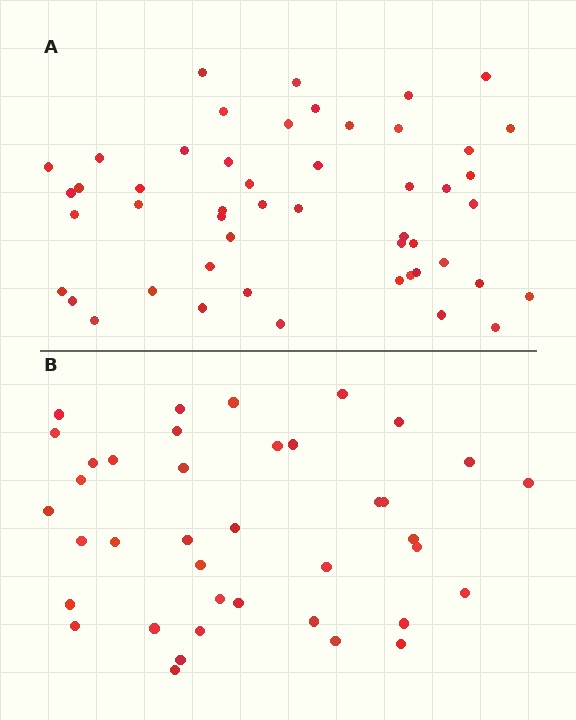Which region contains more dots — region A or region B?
Region A (the top region) has more dots.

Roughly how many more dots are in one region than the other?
Region A has roughly 12 or so more dots than region B.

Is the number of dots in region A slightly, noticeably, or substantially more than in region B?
Region A has noticeably more, but not dramatically so. The ratio is roughly 1.3 to 1.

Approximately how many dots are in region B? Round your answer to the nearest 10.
About 40 dots. (The exact count is 39, which rounds to 40.)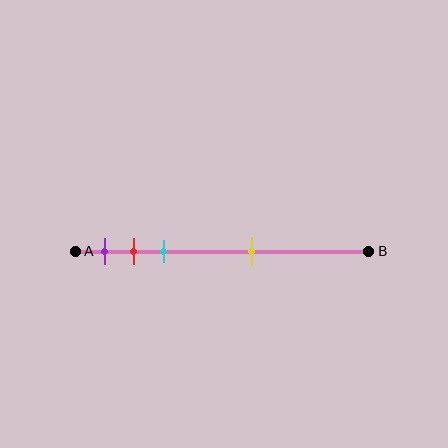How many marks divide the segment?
There are 4 marks dividing the segment.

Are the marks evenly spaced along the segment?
No, the marks are not evenly spaced.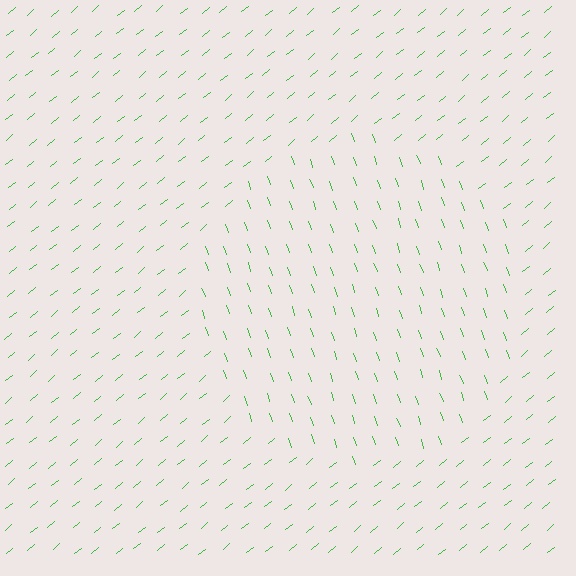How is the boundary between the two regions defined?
The boundary is defined purely by a change in line orientation (approximately 70 degrees difference). All lines are the same color and thickness.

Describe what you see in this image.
The image is filled with small green line segments. A circle region in the image has lines oriented differently from the surrounding lines, creating a visible texture boundary.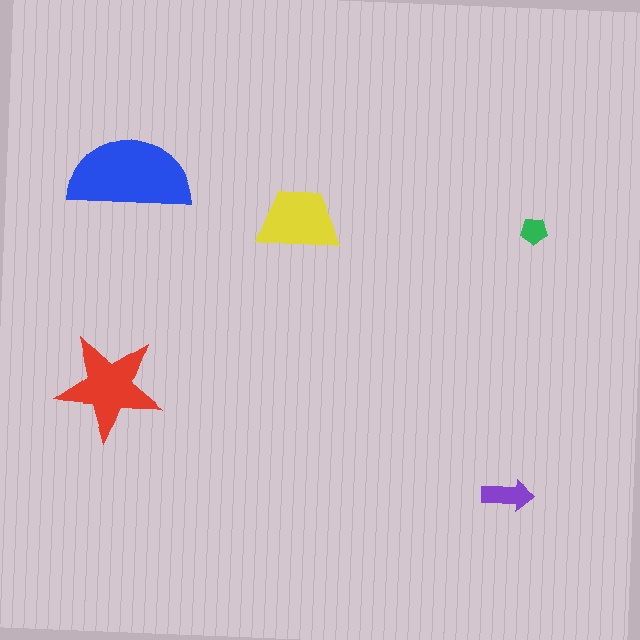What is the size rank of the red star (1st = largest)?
2nd.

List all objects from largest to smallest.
The blue semicircle, the red star, the yellow trapezoid, the purple arrow, the green pentagon.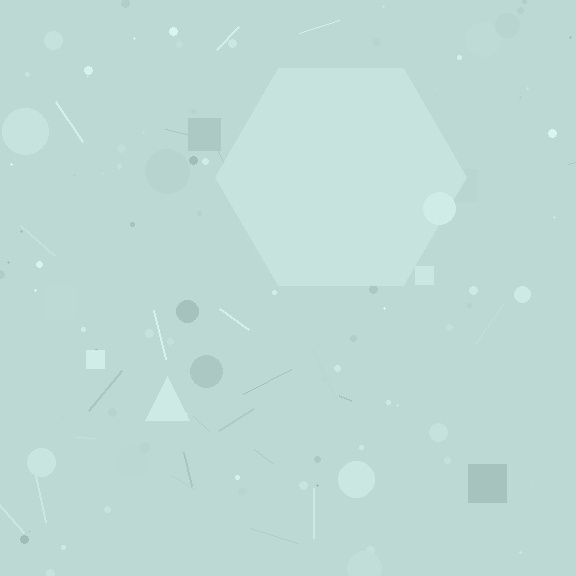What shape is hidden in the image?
A hexagon is hidden in the image.